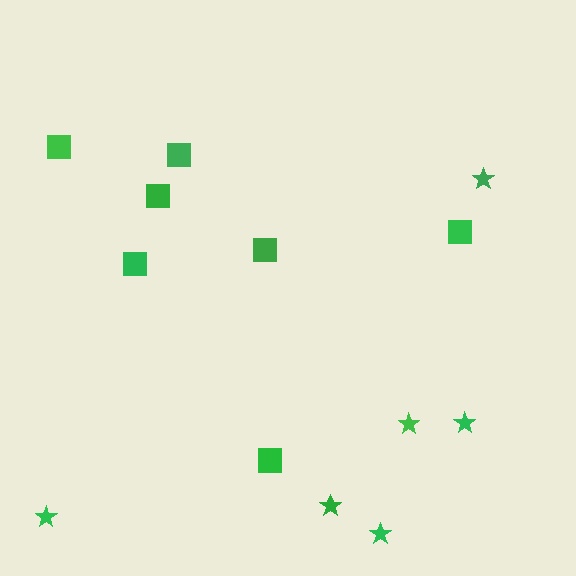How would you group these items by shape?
There are 2 groups: one group of squares (7) and one group of stars (6).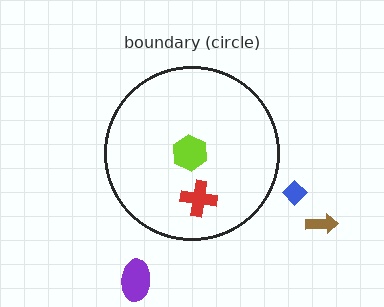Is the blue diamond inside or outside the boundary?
Outside.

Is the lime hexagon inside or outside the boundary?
Inside.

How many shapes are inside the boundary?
2 inside, 3 outside.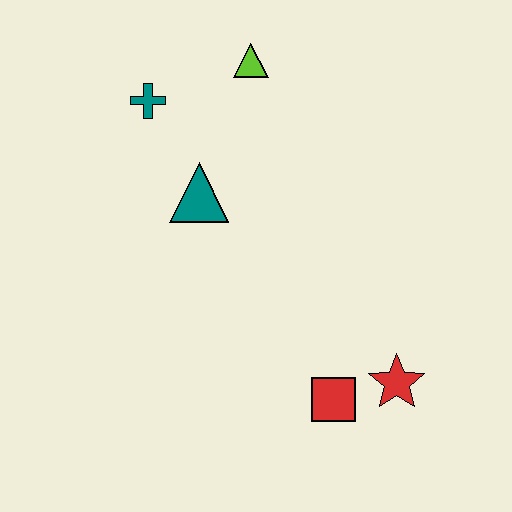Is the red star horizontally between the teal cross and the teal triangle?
No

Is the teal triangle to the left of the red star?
Yes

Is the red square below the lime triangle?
Yes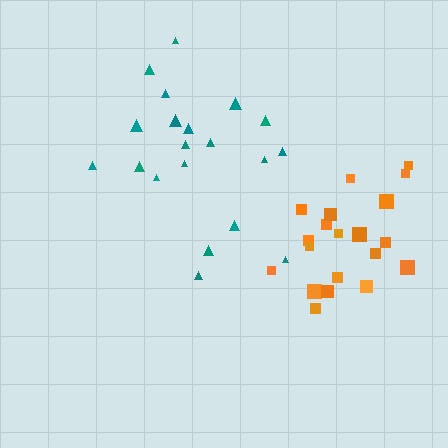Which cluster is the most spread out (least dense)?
Teal.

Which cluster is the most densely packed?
Orange.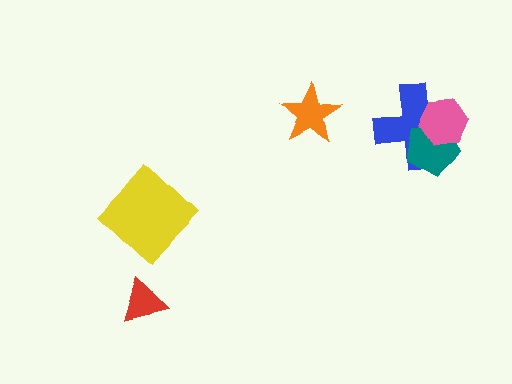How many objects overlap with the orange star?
0 objects overlap with the orange star.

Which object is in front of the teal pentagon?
The pink hexagon is in front of the teal pentagon.